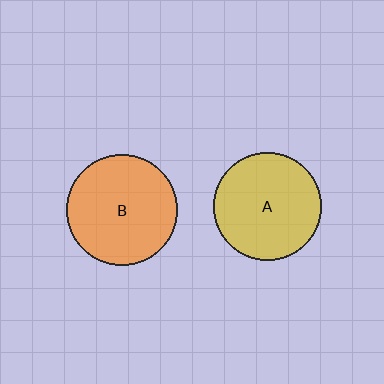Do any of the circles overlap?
No, none of the circles overlap.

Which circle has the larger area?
Circle B (orange).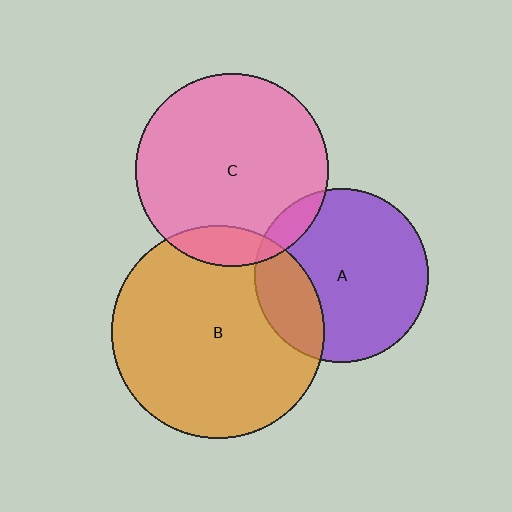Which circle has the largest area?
Circle B (orange).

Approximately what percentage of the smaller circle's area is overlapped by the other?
Approximately 25%.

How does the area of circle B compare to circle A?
Approximately 1.5 times.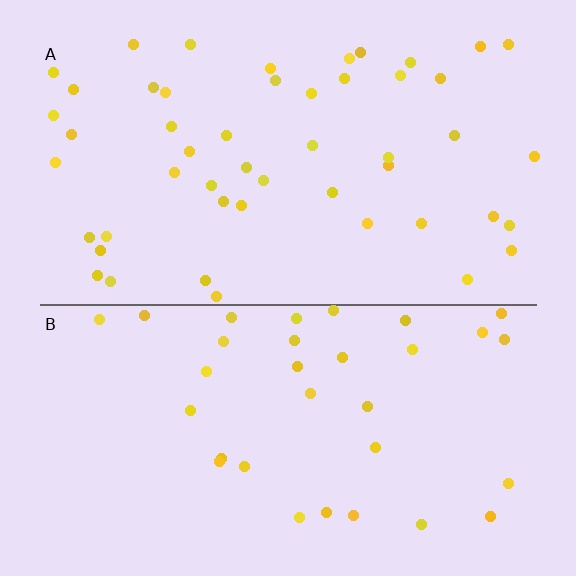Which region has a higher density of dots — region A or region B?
A (the top).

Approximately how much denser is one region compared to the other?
Approximately 1.5× — region A over region B.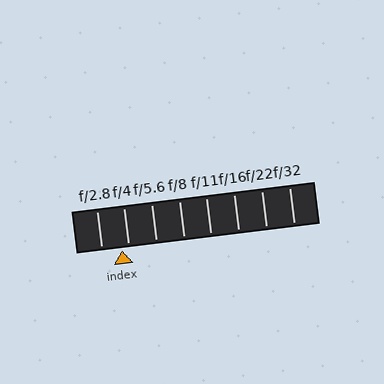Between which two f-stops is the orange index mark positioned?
The index mark is between f/2.8 and f/4.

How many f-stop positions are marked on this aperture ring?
There are 8 f-stop positions marked.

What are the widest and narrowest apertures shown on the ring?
The widest aperture shown is f/2.8 and the narrowest is f/32.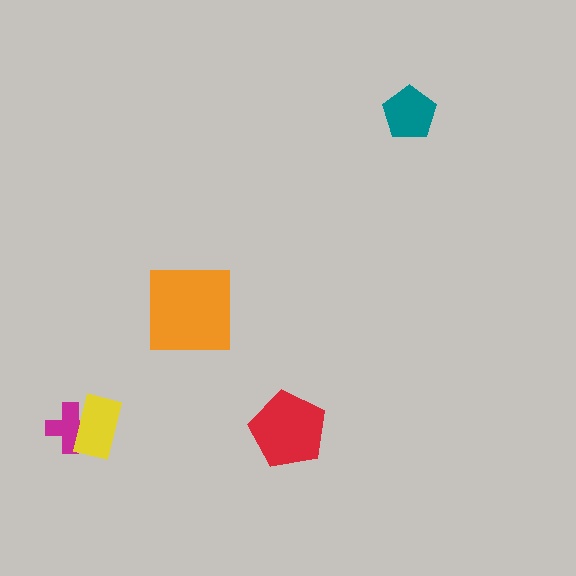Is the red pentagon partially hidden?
No, no other shape covers it.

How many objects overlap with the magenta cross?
1 object overlaps with the magenta cross.